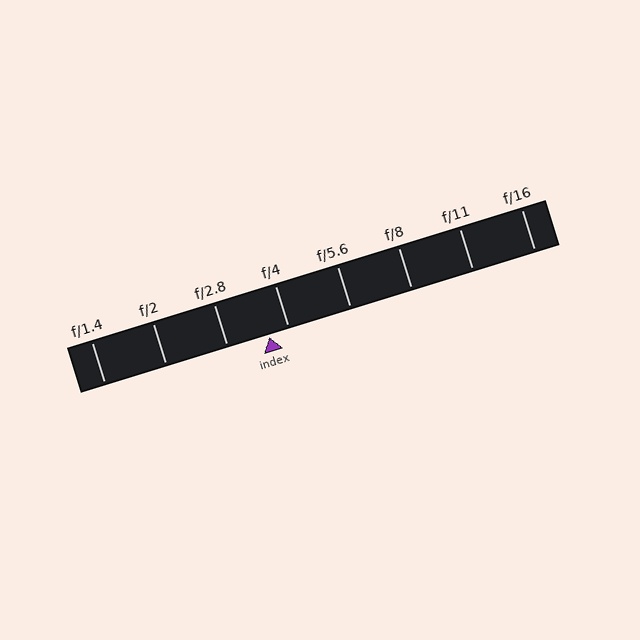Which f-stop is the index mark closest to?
The index mark is closest to f/4.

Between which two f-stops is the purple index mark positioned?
The index mark is between f/2.8 and f/4.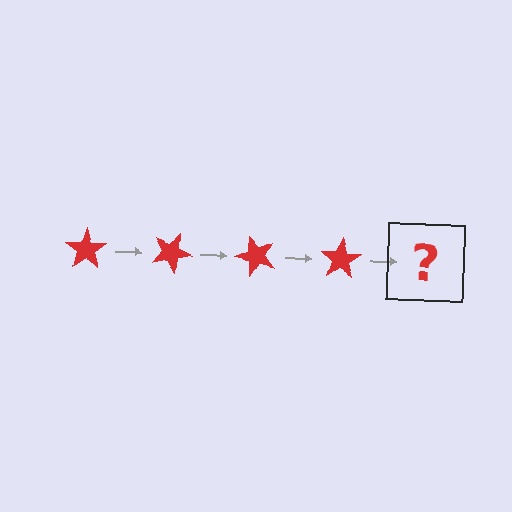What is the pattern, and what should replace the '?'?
The pattern is that the star rotates 25 degrees each step. The '?' should be a red star rotated 100 degrees.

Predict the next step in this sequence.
The next step is a red star rotated 100 degrees.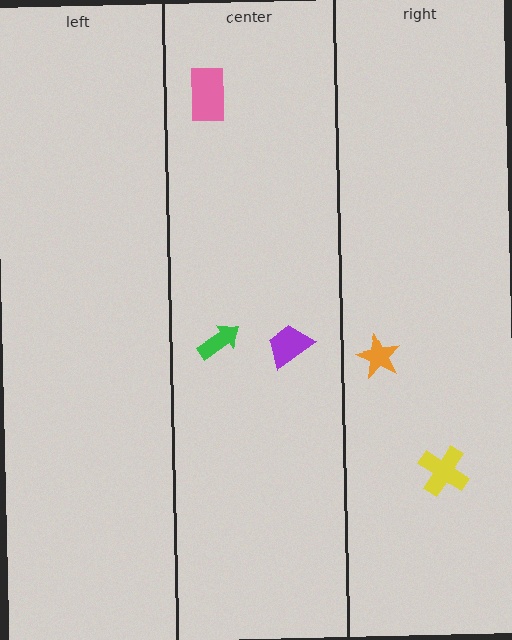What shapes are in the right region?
The orange star, the yellow cross.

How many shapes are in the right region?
2.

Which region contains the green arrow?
The center region.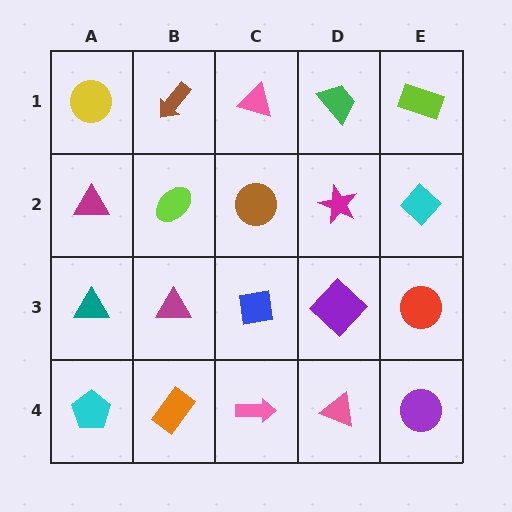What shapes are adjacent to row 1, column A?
A magenta triangle (row 2, column A), a brown arrow (row 1, column B).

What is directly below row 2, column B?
A magenta triangle.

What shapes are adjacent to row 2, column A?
A yellow circle (row 1, column A), a teal triangle (row 3, column A), a lime ellipse (row 2, column B).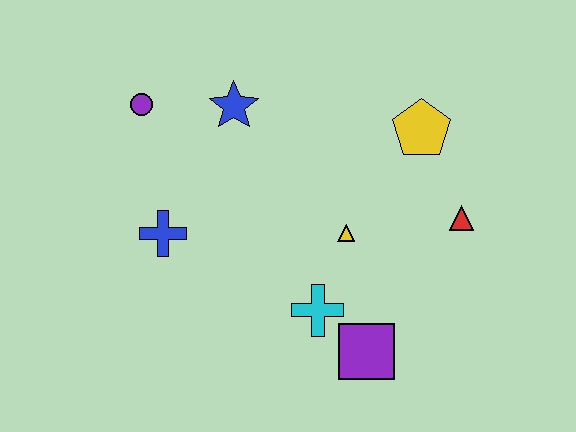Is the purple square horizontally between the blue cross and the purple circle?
No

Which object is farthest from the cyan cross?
The purple circle is farthest from the cyan cross.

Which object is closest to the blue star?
The purple circle is closest to the blue star.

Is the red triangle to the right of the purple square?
Yes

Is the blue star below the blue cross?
No